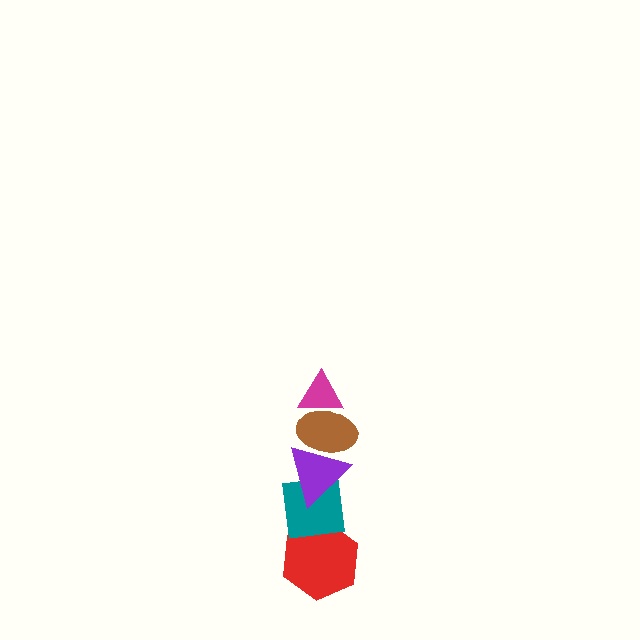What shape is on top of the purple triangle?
The brown ellipse is on top of the purple triangle.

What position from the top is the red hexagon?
The red hexagon is 5th from the top.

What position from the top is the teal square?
The teal square is 4th from the top.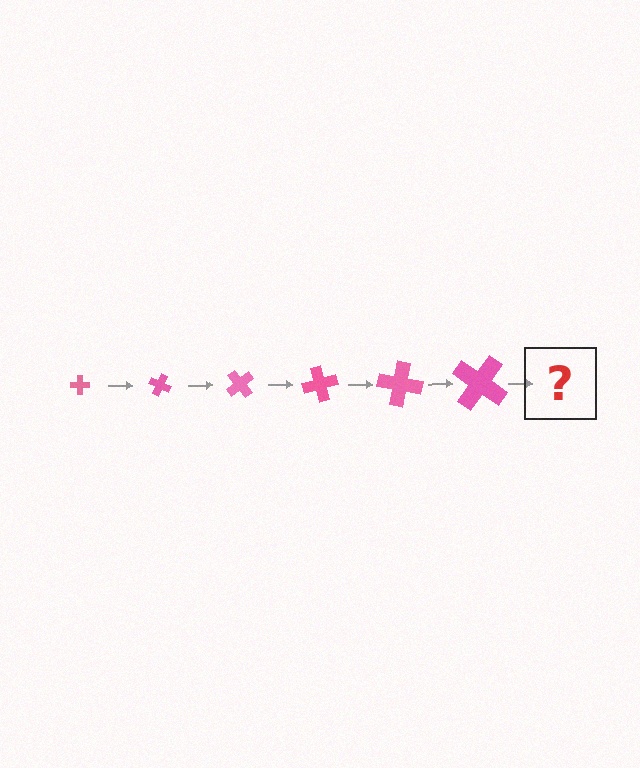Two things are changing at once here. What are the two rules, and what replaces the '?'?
The two rules are that the cross grows larger each step and it rotates 25 degrees each step. The '?' should be a cross, larger than the previous one and rotated 150 degrees from the start.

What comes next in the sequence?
The next element should be a cross, larger than the previous one and rotated 150 degrees from the start.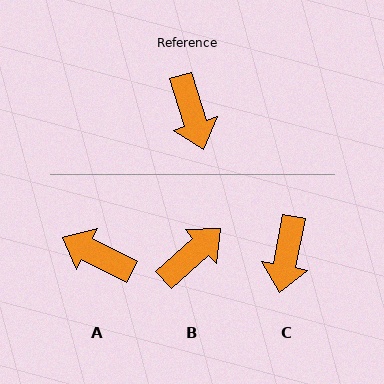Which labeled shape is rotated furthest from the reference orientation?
A, about 134 degrees away.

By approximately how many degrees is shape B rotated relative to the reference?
Approximately 115 degrees counter-clockwise.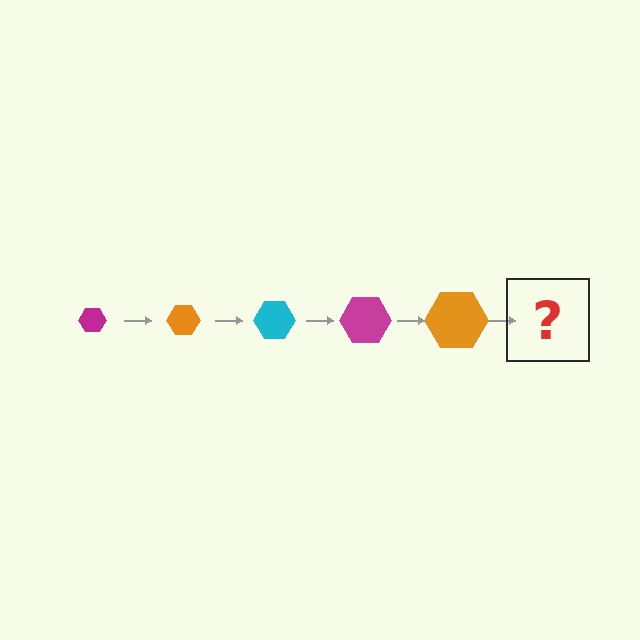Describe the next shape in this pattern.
It should be a cyan hexagon, larger than the previous one.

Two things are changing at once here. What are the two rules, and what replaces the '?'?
The two rules are that the hexagon grows larger each step and the color cycles through magenta, orange, and cyan. The '?' should be a cyan hexagon, larger than the previous one.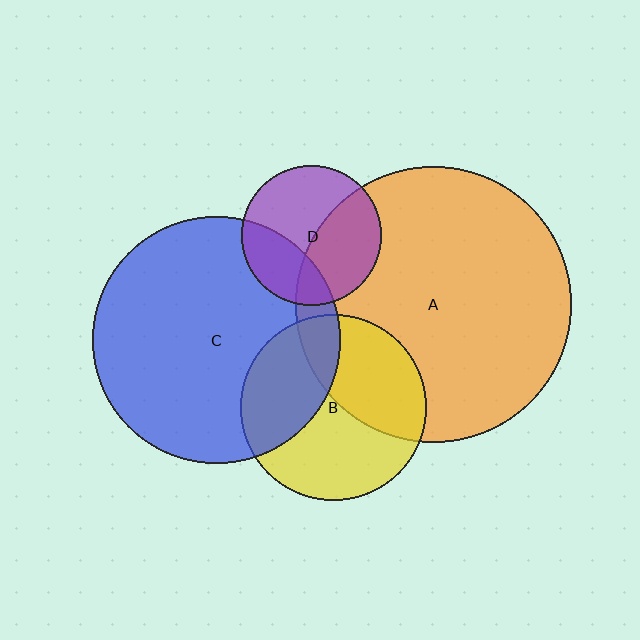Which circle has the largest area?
Circle A (orange).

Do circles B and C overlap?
Yes.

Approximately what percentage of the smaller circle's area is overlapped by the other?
Approximately 35%.